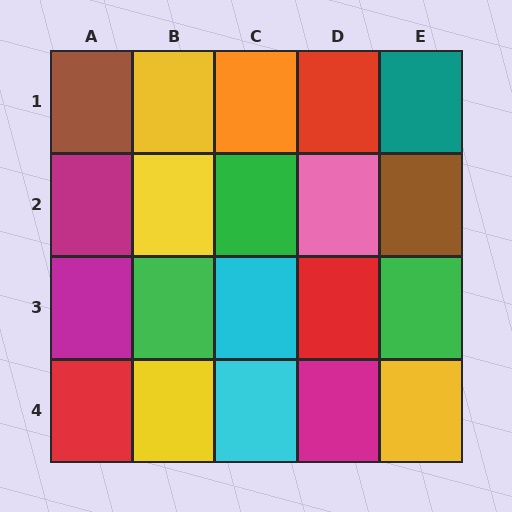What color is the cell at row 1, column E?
Teal.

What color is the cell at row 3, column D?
Red.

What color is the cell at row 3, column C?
Cyan.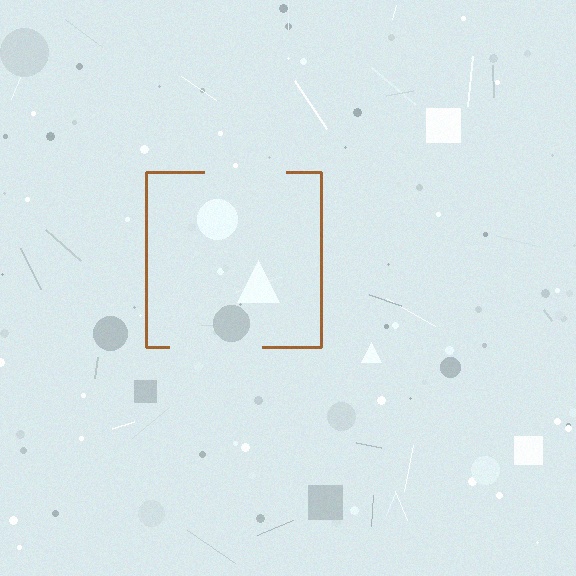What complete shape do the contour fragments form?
The contour fragments form a square.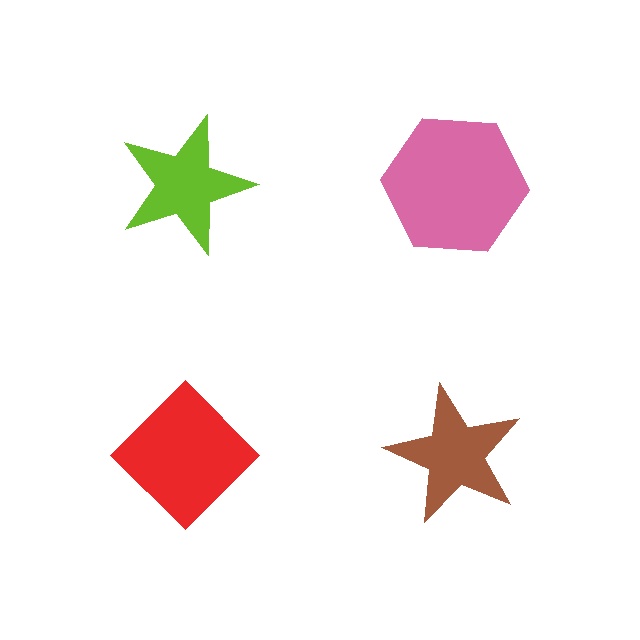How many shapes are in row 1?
2 shapes.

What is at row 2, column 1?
A red diamond.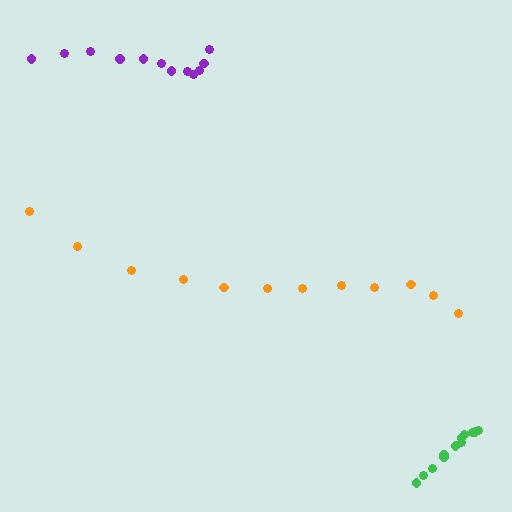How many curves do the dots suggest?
There are 3 distinct paths.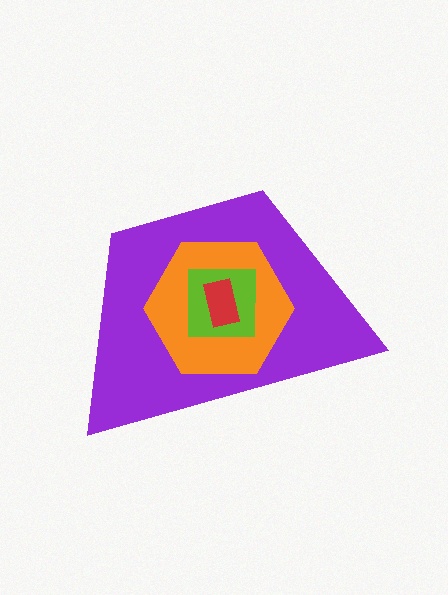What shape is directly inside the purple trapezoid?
The orange hexagon.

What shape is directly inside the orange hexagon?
The lime square.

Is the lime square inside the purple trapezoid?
Yes.